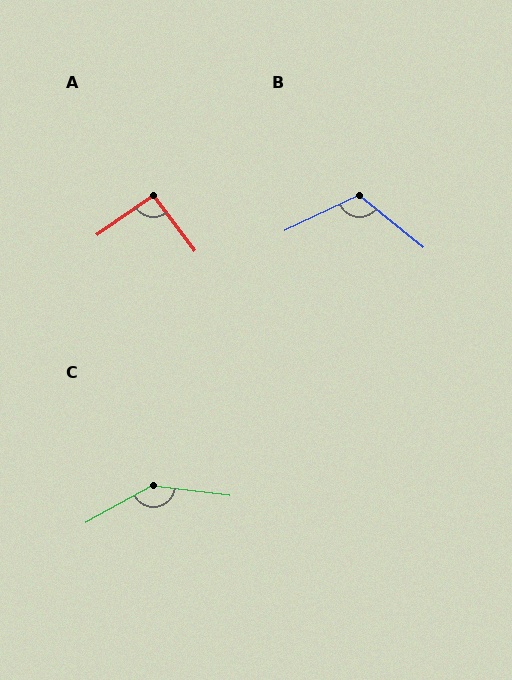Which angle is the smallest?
A, at approximately 92 degrees.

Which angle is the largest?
C, at approximately 143 degrees.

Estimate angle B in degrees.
Approximately 115 degrees.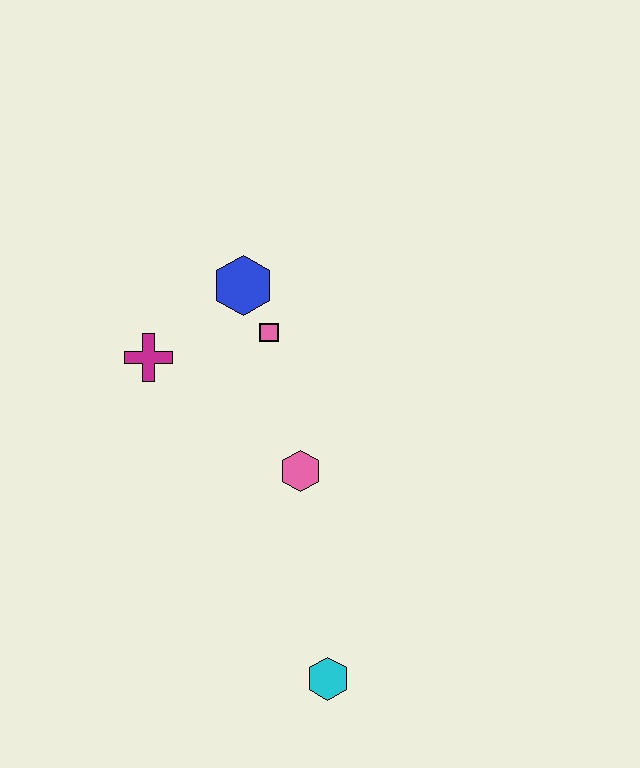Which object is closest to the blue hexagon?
The pink square is closest to the blue hexagon.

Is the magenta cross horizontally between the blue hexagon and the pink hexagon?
No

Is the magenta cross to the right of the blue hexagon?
No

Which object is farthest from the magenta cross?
The cyan hexagon is farthest from the magenta cross.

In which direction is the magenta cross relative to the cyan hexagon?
The magenta cross is above the cyan hexagon.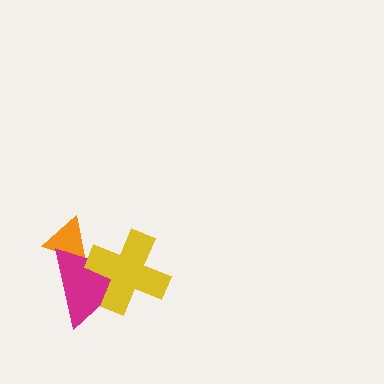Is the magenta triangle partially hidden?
Yes, it is partially covered by another shape.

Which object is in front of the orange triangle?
The magenta triangle is in front of the orange triangle.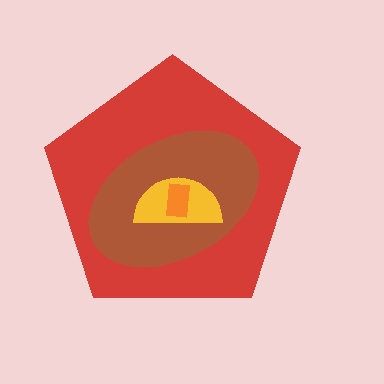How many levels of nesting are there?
4.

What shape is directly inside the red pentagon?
The brown ellipse.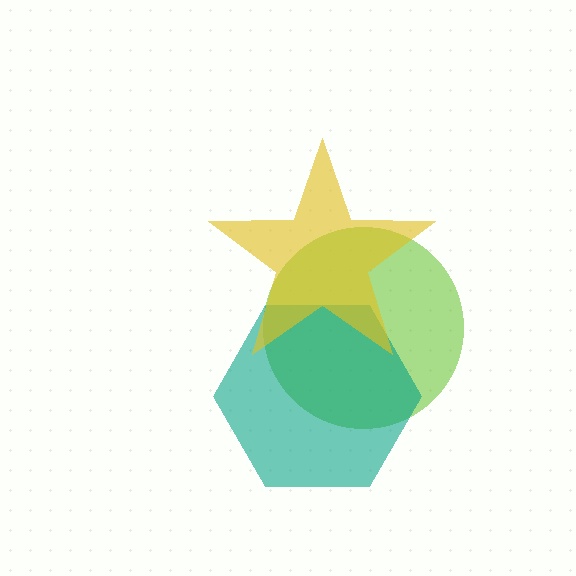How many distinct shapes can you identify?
There are 3 distinct shapes: a lime circle, a teal hexagon, a yellow star.